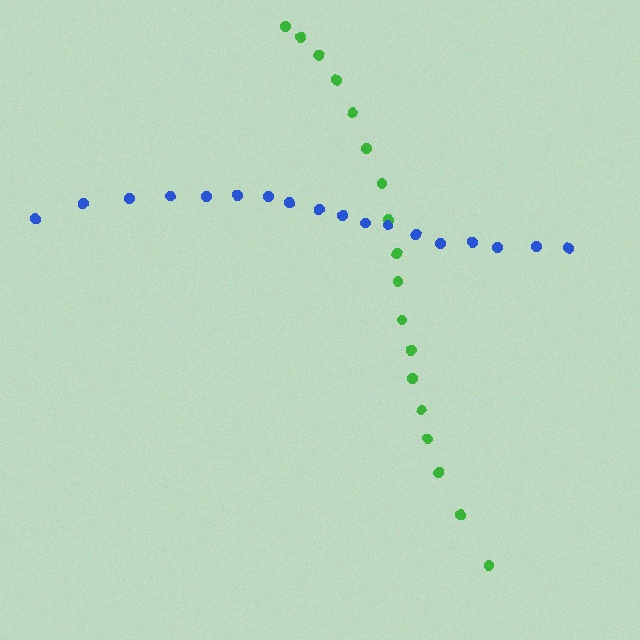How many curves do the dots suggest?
There are 2 distinct paths.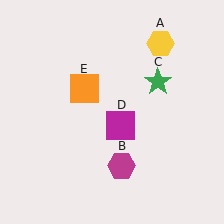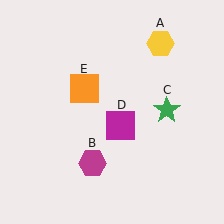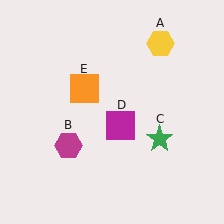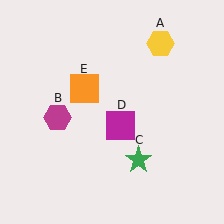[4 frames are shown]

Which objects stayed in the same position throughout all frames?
Yellow hexagon (object A) and magenta square (object D) and orange square (object E) remained stationary.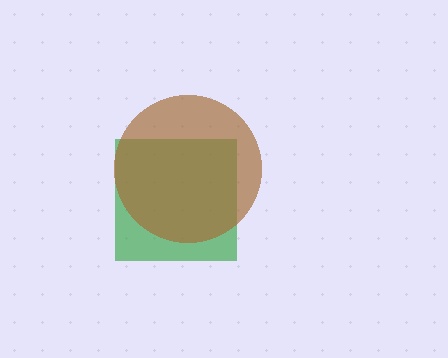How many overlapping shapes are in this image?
There are 2 overlapping shapes in the image.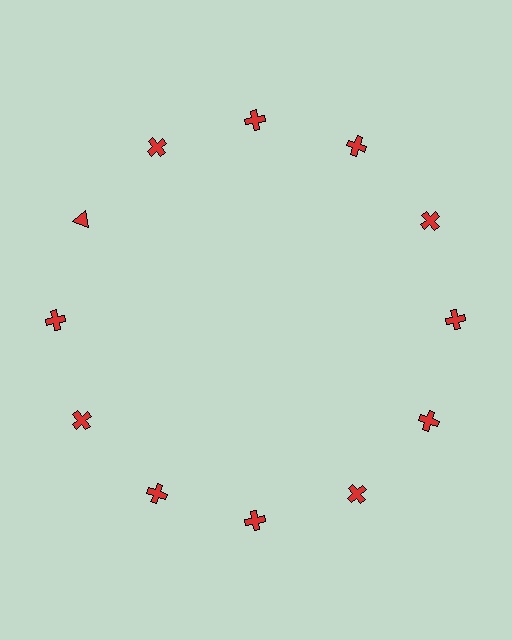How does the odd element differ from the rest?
It has a different shape: triangle instead of cross.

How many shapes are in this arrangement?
There are 12 shapes arranged in a ring pattern.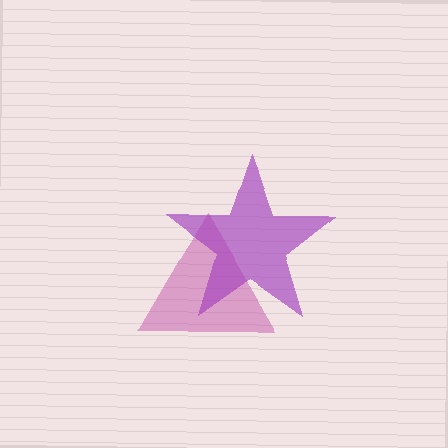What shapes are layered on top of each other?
The layered shapes are: a magenta triangle, a purple star.